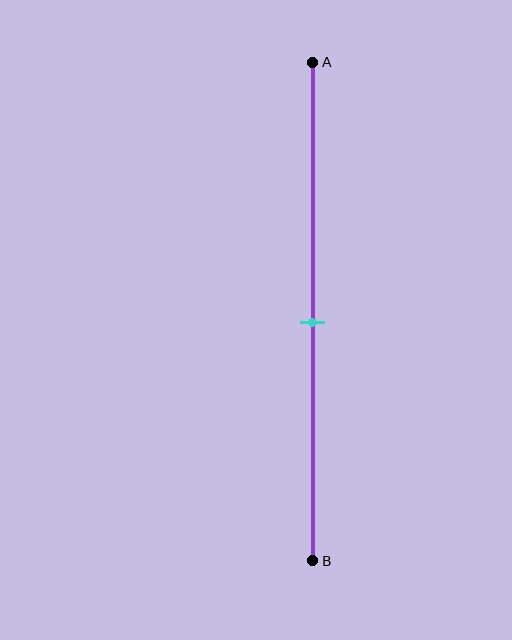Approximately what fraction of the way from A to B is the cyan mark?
The cyan mark is approximately 50% of the way from A to B.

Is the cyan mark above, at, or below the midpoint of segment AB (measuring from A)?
The cyan mark is approximately at the midpoint of segment AB.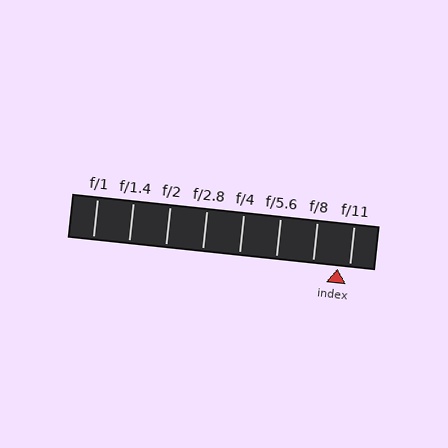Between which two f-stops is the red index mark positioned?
The index mark is between f/8 and f/11.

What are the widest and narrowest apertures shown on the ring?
The widest aperture shown is f/1 and the narrowest is f/11.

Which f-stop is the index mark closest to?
The index mark is closest to f/11.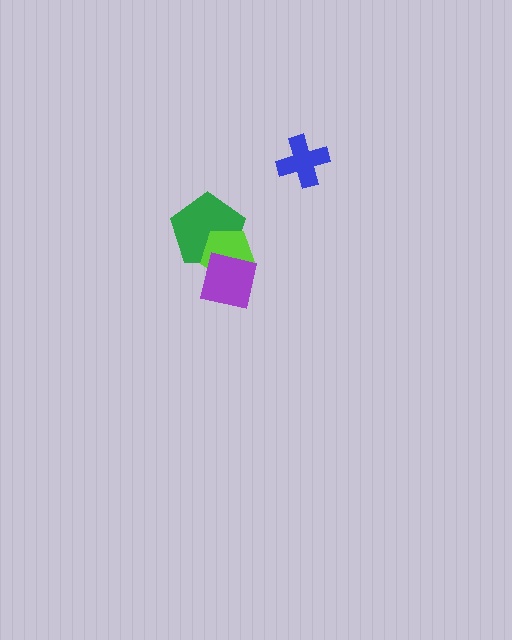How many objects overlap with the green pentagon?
2 objects overlap with the green pentagon.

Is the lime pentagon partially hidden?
Yes, it is partially covered by another shape.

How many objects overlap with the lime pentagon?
2 objects overlap with the lime pentagon.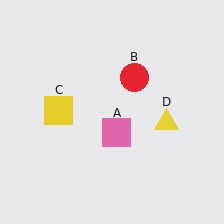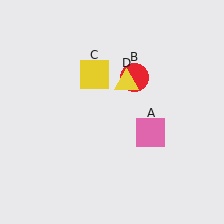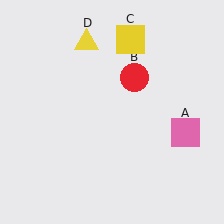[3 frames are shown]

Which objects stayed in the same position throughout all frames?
Red circle (object B) remained stationary.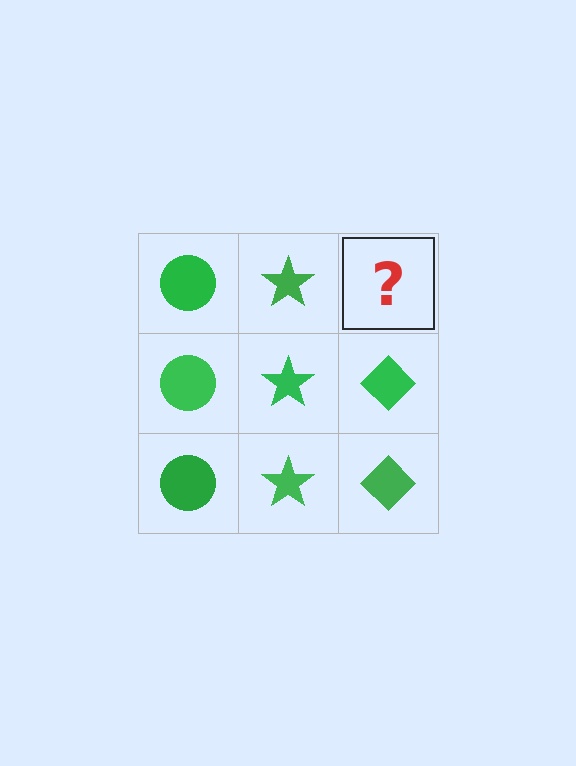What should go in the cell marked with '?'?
The missing cell should contain a green diamond.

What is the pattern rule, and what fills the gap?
The rule is that each column has a consistent shape. The gap should be filled with a green diamond.